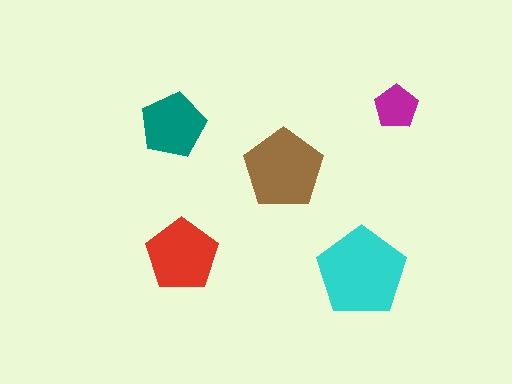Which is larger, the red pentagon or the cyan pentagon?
The cyan one.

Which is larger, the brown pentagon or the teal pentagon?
The brown one.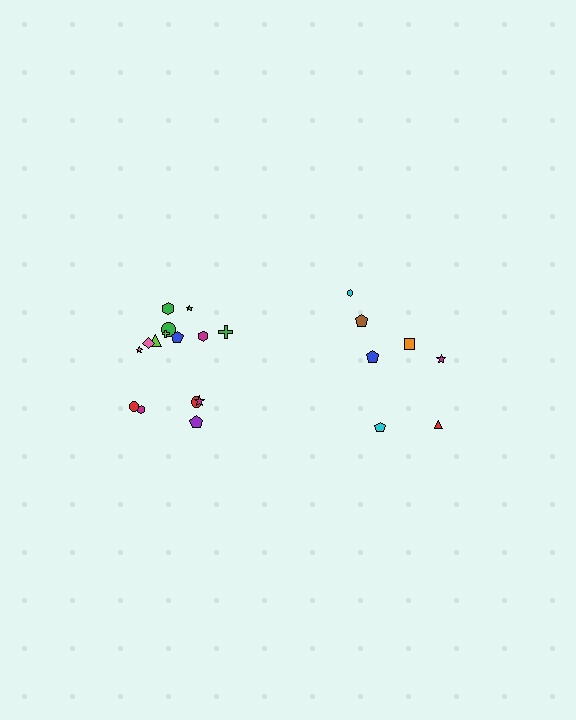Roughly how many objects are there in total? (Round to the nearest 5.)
Roughly 20 objects in total.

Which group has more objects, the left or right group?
The left group.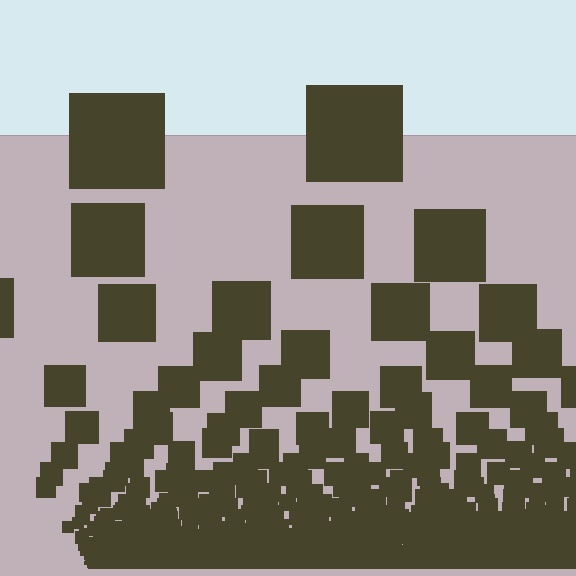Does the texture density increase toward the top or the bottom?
Density increases toward the bottom.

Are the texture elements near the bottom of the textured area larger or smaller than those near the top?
Smaller. The gradient is inverted — elements near the bottom are smaller and denser.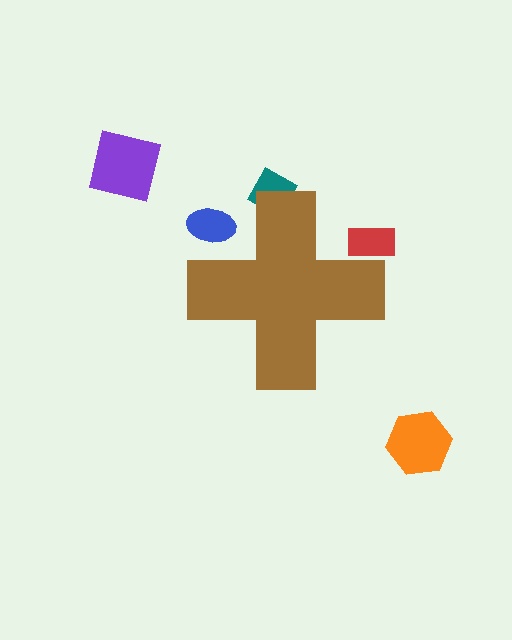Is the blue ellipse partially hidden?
Yes, the blue ellipse is partially hidden behind the brown cross.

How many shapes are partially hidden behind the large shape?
3 shapes are partially hidden.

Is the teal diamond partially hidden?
Yes, the teal diamond is partially hidden behind the brown cross.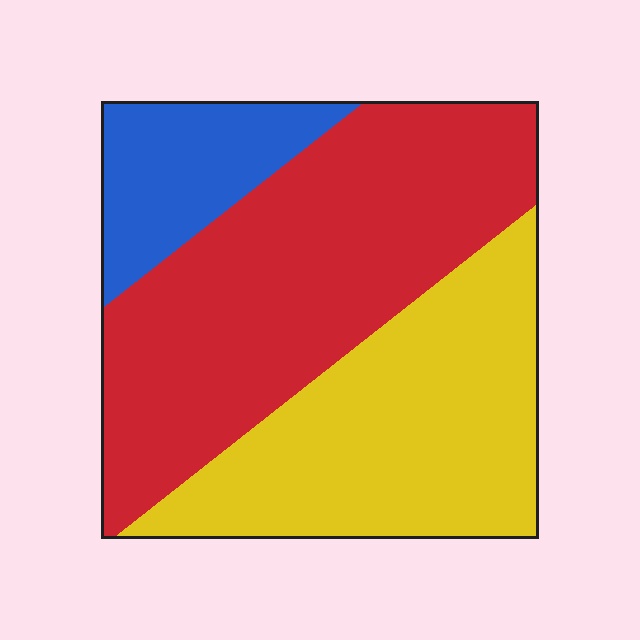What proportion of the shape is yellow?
Yellow takes up about three eighths (3/8) of the shape.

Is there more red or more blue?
Red.